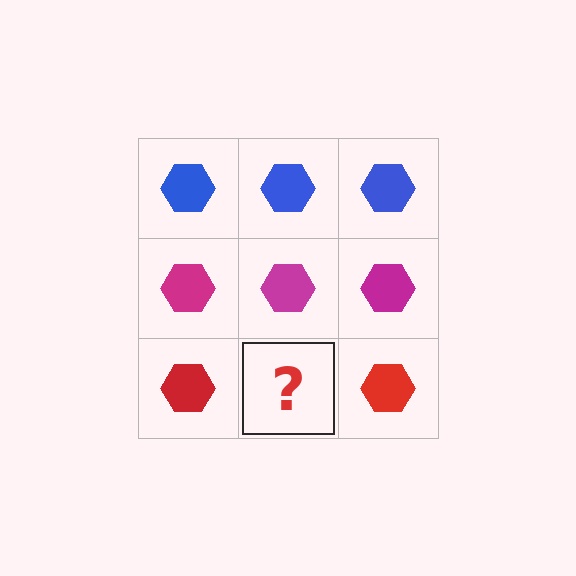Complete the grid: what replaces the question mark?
The question mark should be replaced with a red hexagon.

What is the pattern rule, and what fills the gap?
The rule is that each row has a consistent color. The gap should be filled with a red hexagon.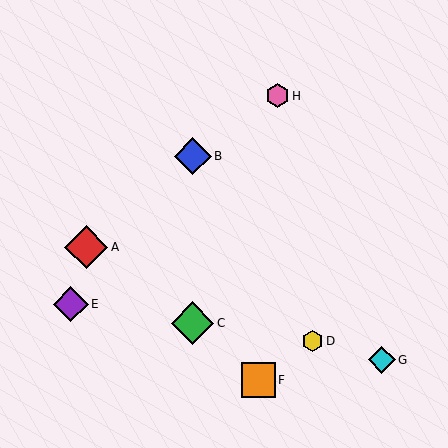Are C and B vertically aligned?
Yes, both are at x≈193.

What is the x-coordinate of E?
Object E is at x≈71.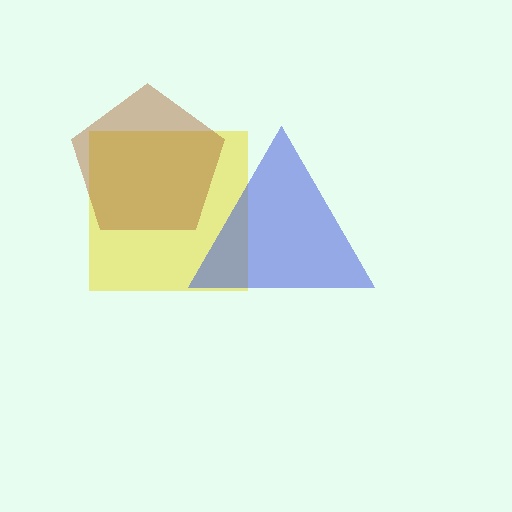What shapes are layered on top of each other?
The layered shapes are: a yellow square, a blue triangle, a brown pentagon.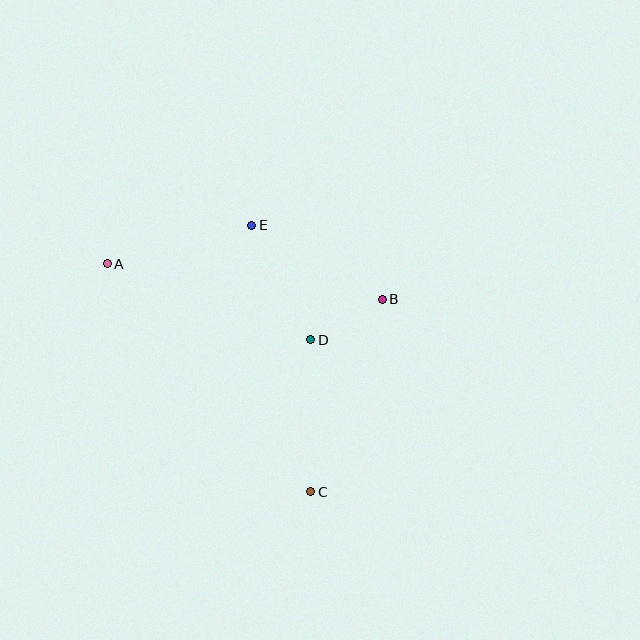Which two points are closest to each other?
Points B and D are closest to each other.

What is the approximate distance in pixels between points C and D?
The distance between C and D is approximately 152 pixels.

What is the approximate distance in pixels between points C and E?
The distance between C and E is approximately 273 pixels.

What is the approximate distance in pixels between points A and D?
The distance between A and D is approximately 217 pixels.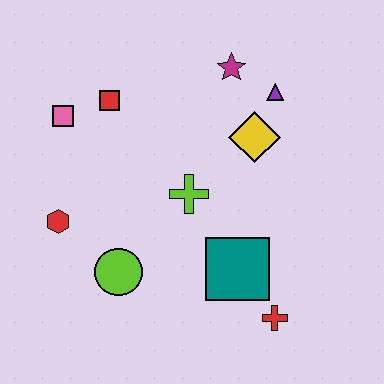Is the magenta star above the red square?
Yes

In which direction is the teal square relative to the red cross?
The teal square is above the red cross.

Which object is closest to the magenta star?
The purple triangle is closest to the magenta star.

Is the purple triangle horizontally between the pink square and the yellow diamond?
No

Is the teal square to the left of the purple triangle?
Yes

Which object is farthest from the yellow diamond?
The red hexagon is farthest from the yellow diamond.